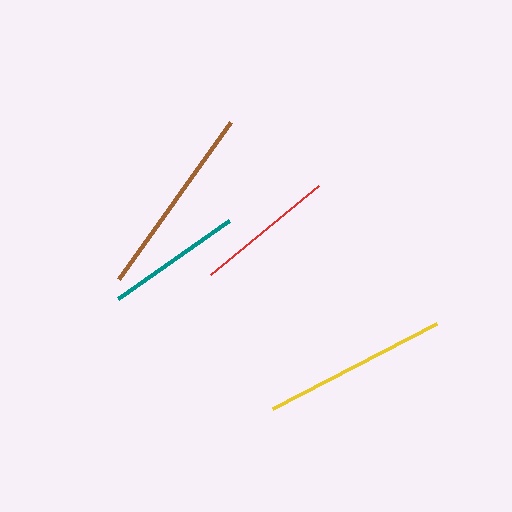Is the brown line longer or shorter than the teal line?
The brown line is longer than the teal line.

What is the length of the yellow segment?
The yellow segment is approximately 185 pixels long.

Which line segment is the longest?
The brown line is the longest at approximately 193 pixels.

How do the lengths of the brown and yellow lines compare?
The brown and yellow lines are approximately the same length.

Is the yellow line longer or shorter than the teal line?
The yellow line is longer than the teal line.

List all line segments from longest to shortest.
From longest to shortest: brown, yellow, red, teal.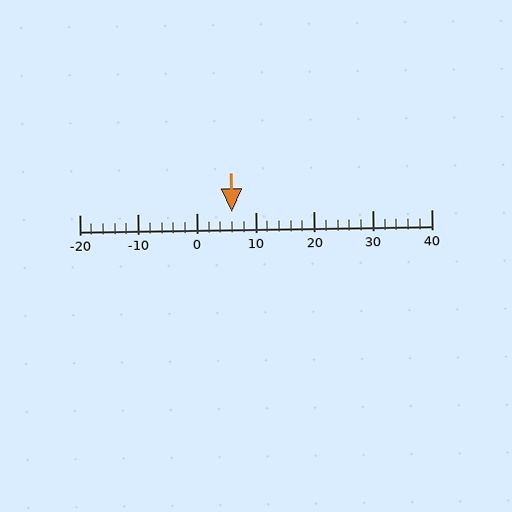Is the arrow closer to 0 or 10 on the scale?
The arrow is closer to 10.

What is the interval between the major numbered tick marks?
The major tick marks are spaced 10 units apart.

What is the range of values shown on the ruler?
The ruler shows values from -20 to 40.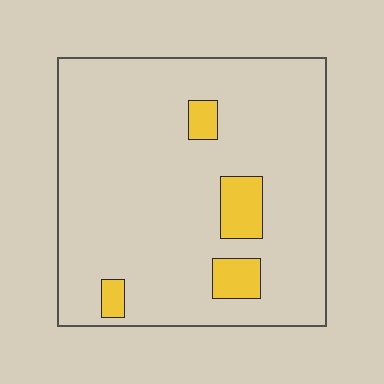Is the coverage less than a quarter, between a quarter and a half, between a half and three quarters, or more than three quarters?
Less than a quarter.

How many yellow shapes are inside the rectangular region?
4.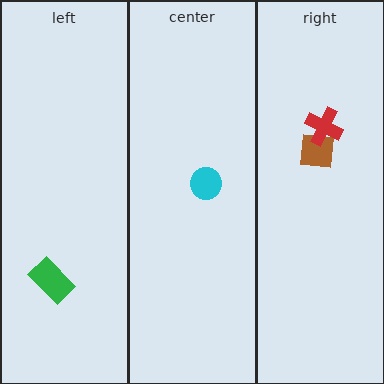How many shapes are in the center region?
1.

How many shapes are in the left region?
1.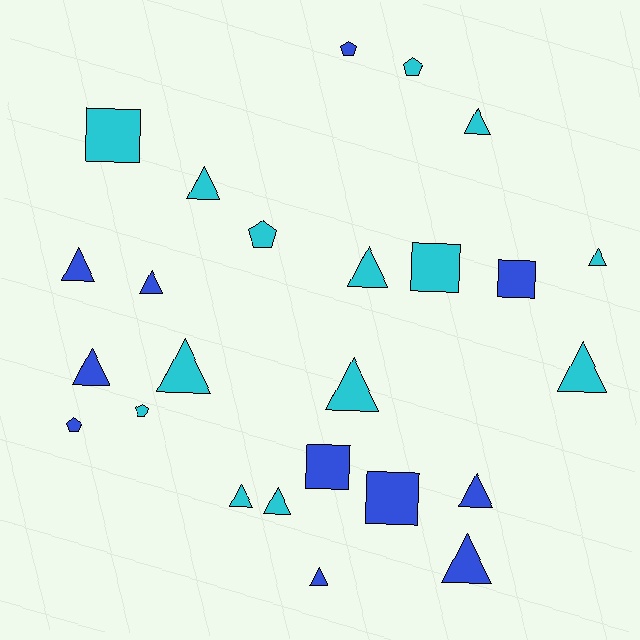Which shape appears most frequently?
Triangle, with 15 objects.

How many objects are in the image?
There are 25 objects.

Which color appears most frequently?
Cyan, with 14 objects.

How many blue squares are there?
There are 3 blue squares.